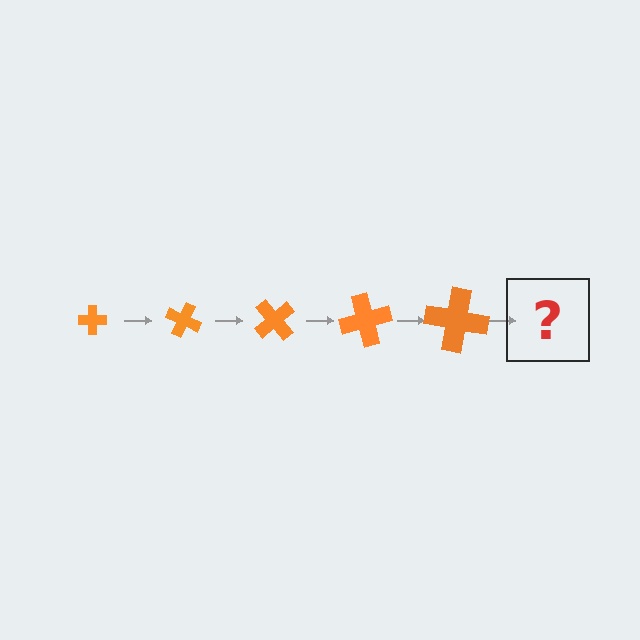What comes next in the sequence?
The next element should be a cross, larger than the previous one and rotated 125 degrees from the start.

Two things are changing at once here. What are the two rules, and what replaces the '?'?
The two rules are that the cross grows larger each step and it rotates 25 degrees each step. The '?' should be a cross, larger than the previous one and rotated 125 degrees from the start.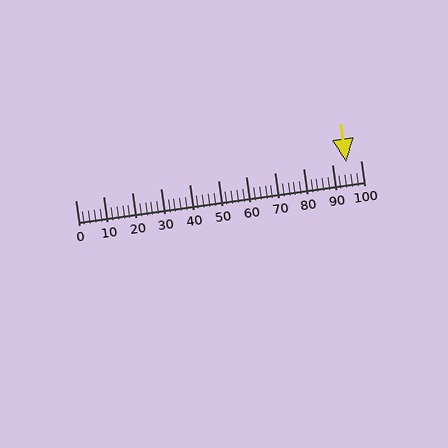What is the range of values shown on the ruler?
The ruler shows values from 0 to 100.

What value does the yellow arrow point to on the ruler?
The yellow arrow points to approximately 95.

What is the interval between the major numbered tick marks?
The major tick marks are spaced 10 units apart.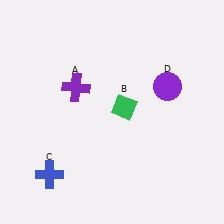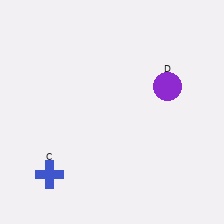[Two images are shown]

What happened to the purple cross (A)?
The purple cross (A) was removed in Image 2. It was in the top-left area of Image 1.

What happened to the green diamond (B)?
The green diamond (B) was removed in Image 2. It was in the top-right area of Image 1.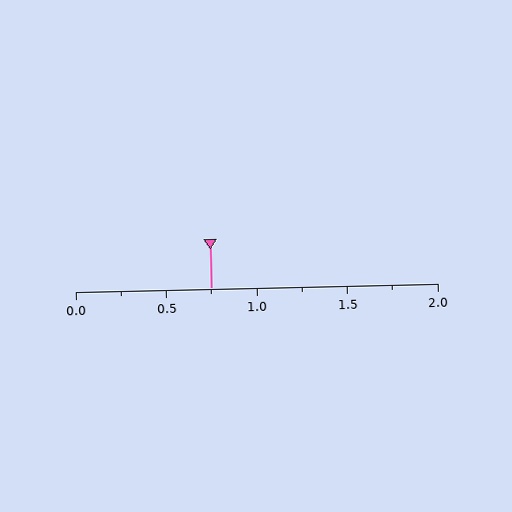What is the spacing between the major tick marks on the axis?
The major ticks are spaced 0.5 apart.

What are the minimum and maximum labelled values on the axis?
The axis runs from 0.0 to 2.0.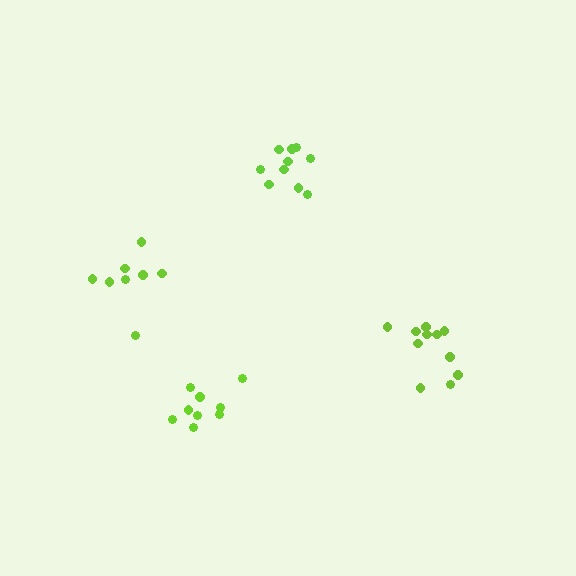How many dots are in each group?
Group 1: 9 dots, Group 2: 10 dots, Group 3: 11 dots, Group 4: 8 dots (38 total).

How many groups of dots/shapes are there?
There are 4 groups.